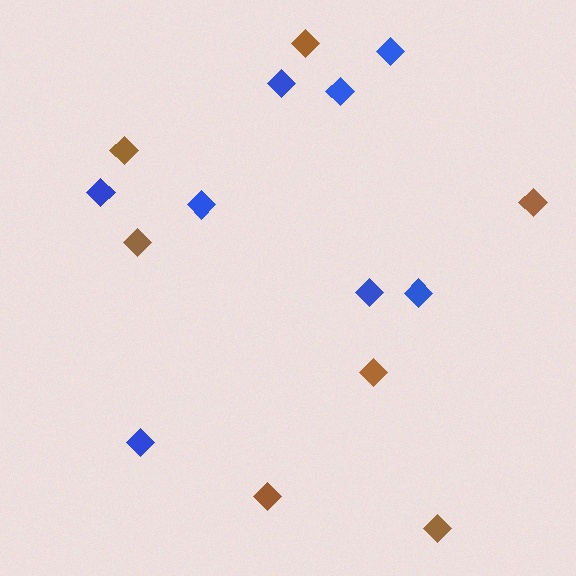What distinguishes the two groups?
There are 2 groups: one group of blue diamonds (8) and one group of brown diamonds (7).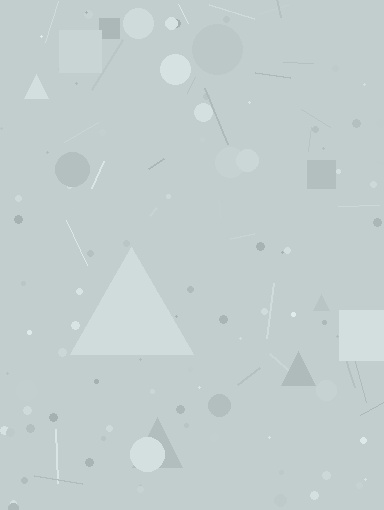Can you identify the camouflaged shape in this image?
The camouflaged shape is a triangle.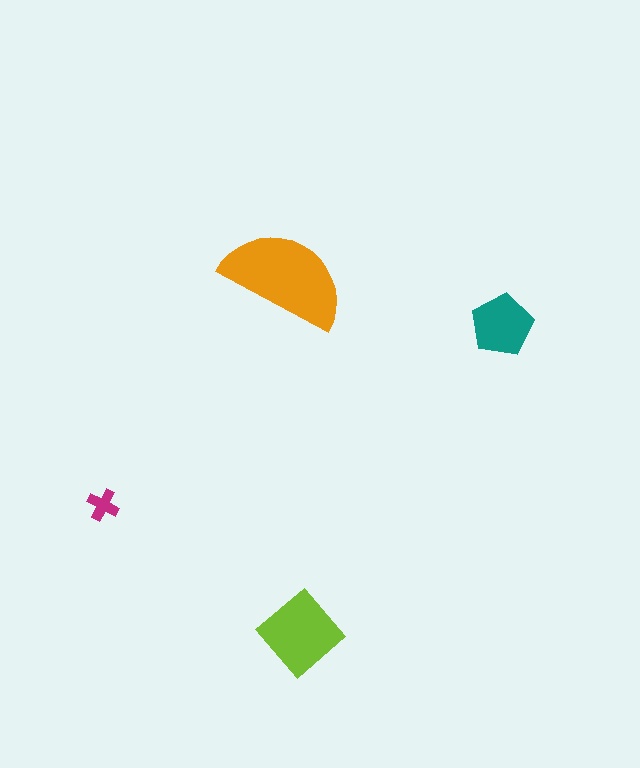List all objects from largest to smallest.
The orange semicircle, the lime diamond, the teal pentagon, the magenta cross.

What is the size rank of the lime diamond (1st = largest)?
2nd.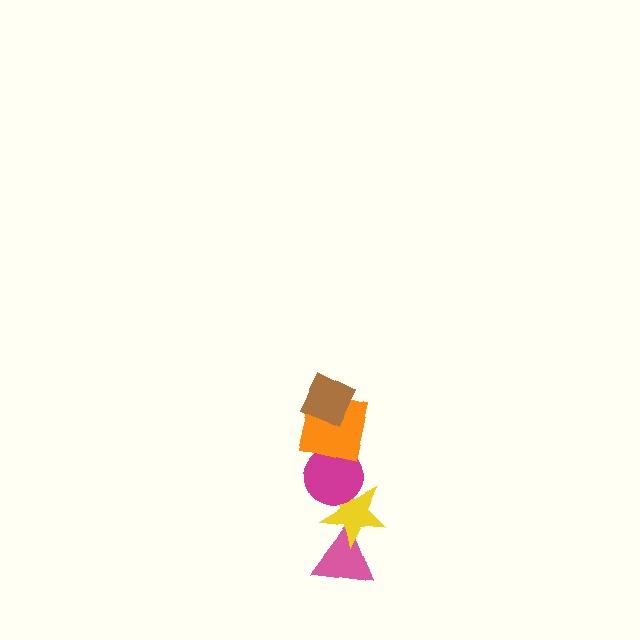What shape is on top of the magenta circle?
The orange square is on top of the magenta circle.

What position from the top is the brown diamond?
The brown diamond is 1st from the top.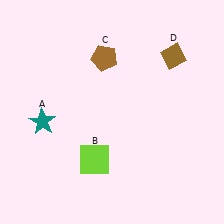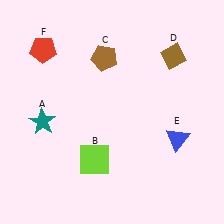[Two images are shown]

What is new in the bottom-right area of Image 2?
A blue triangle (E) was added in the bottom-right area of Image 2.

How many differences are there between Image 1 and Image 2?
There are 2 differences between the two images.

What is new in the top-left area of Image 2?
A red pentagon (F) was added in the top-left area of Image 2.